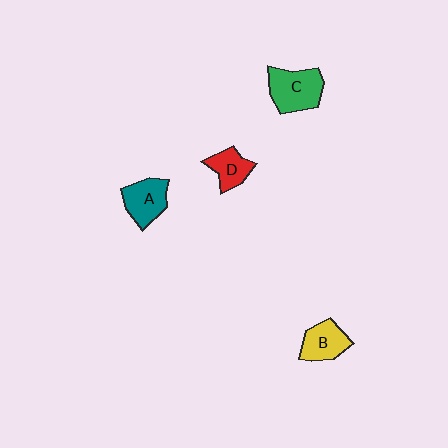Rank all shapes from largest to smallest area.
From largest to smallest: C (green), A (teal), B (yellow), D (red).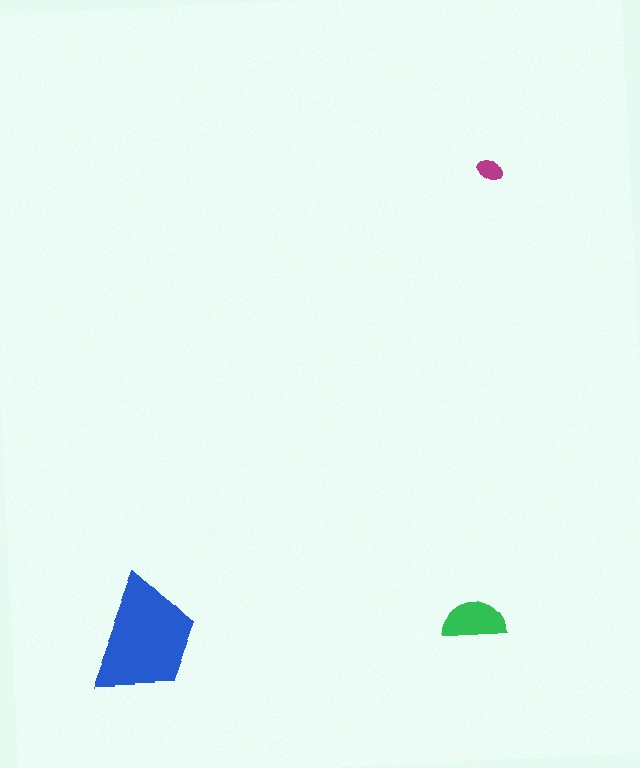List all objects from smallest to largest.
The magenta ellipse, the green semicircle, the blue trapezoid.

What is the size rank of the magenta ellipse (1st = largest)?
3rd.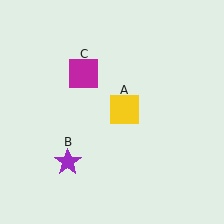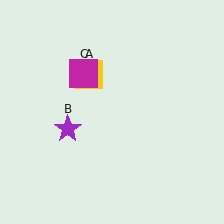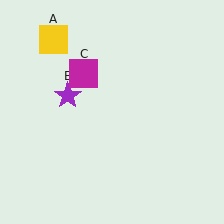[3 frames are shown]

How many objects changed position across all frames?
2 objects changed position: yellow square (object A), purple star (object B).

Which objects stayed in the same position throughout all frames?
Magenta square (object C) remained stationary.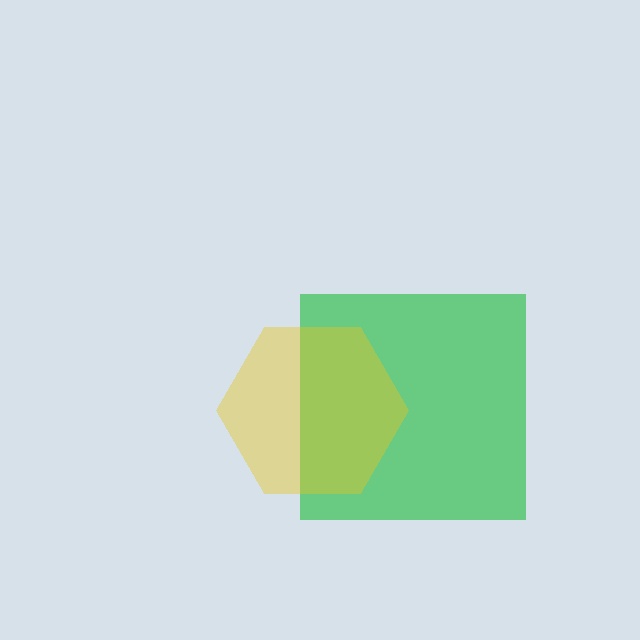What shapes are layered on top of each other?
The layered shapes are: a green square, a yellow hexagon.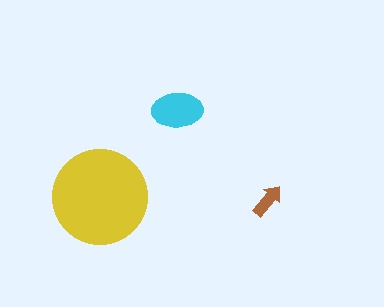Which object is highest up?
The cyan ellipse is topmost.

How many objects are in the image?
There are 3 objects in the image.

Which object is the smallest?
The brown arrow.